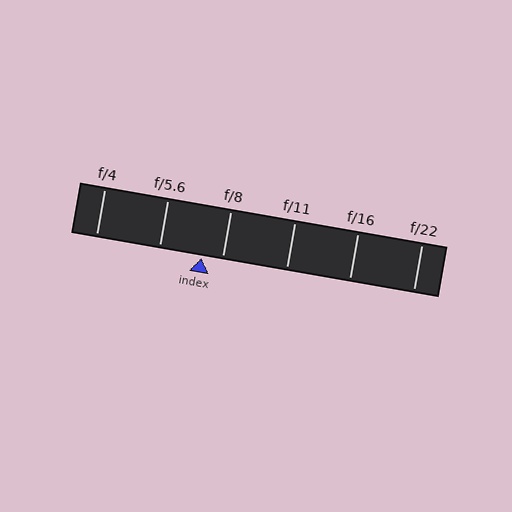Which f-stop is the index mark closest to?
The index mark is closest to f/8.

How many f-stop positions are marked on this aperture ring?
There are 6 f-stop positions marked.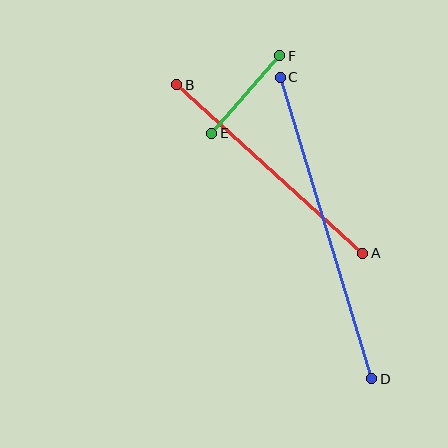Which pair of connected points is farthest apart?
Points C and D are farthest apart.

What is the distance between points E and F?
The distance is approximately 103 pixels.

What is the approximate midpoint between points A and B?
The midpoint is at approximately (270, 169) pixels.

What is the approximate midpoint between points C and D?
The midpoint is at approximately (326, 228) pixels.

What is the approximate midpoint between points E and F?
The midpoint is at approximately (246, 94) pixels.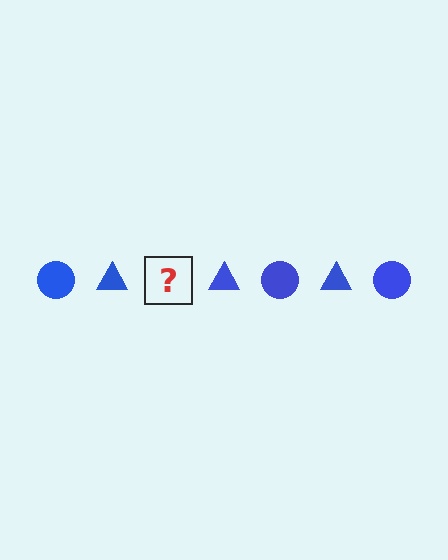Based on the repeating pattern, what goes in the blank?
The blank should be a blue circle.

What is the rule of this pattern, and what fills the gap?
The rule is that the pattern cycles through circle, triangle shapes in blue. The gap should be filled with a blue circle.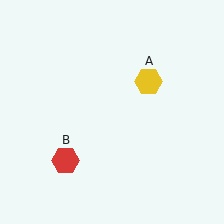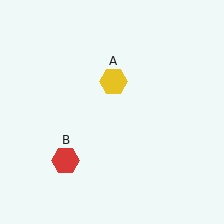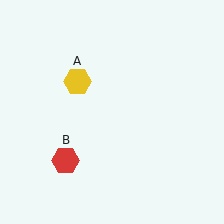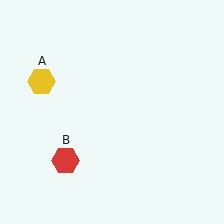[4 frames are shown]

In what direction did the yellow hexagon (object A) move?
The yellow hexagon (object A) moved left.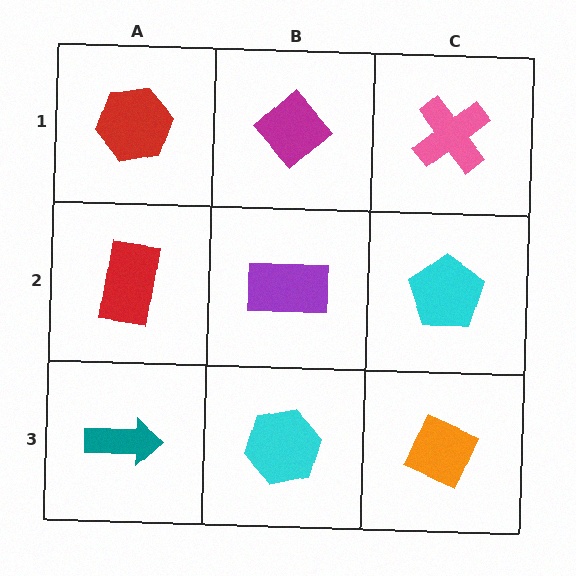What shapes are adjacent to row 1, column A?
A red rectangle (row 2, column A), a magenta diamond (row 1, column B).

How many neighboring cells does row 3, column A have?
2.